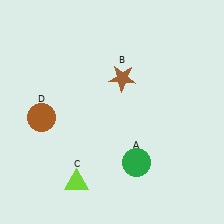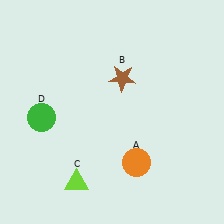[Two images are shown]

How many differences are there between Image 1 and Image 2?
There are 2 differences between the two images.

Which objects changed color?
A changed from green to orange. D changed from brown to green.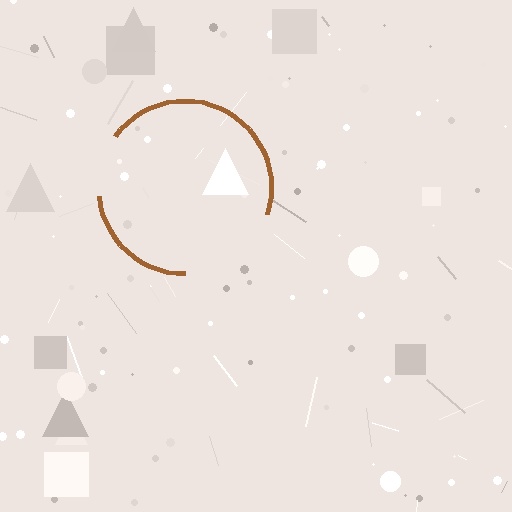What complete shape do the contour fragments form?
The contour fragments form a circle.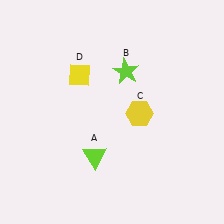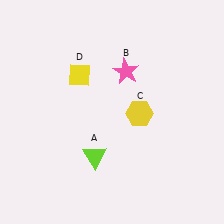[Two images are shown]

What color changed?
The star (B) changed from lime in Image 1 to pink in Image 2.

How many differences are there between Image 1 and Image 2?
There is 1 difference between the two images.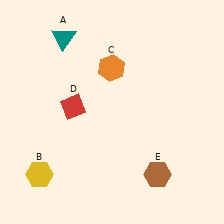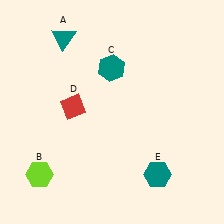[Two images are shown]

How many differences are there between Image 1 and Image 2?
There are 3 differences between the two images.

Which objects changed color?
B changed from yellow to lime. C changed from orange to teal. E changed from brown to teal.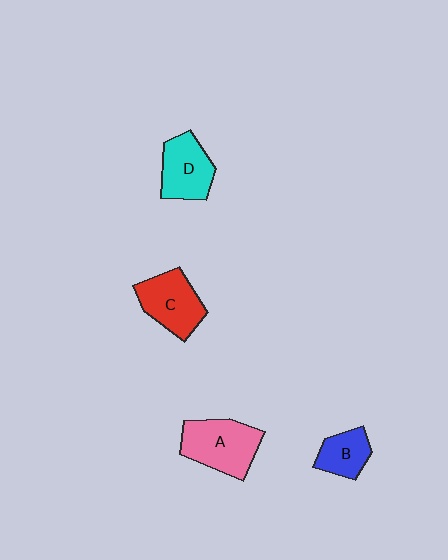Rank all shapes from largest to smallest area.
From largest to smallest: A (pink), C (red), D (cyan), B (blue).